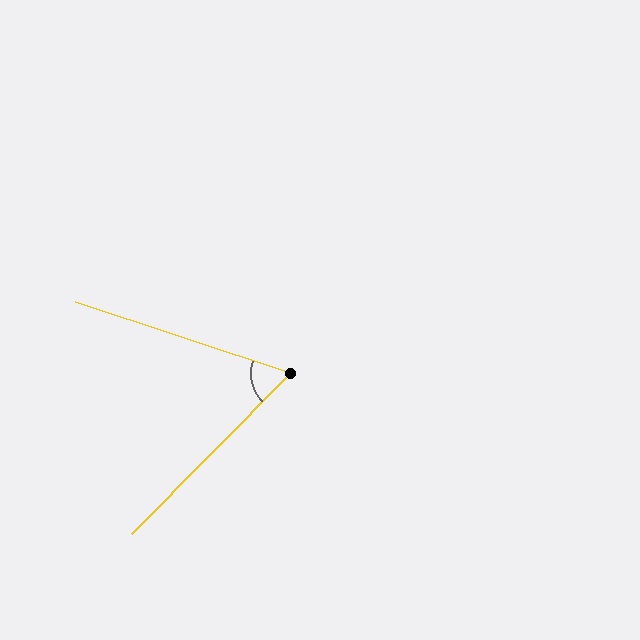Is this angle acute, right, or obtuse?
It is acute.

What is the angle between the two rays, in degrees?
Approximately 64 degrees.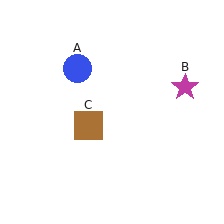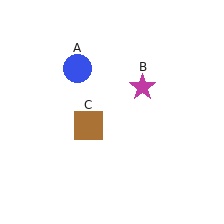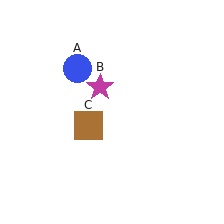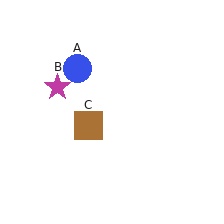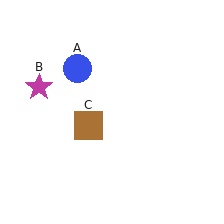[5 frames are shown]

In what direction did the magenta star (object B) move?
The magenta star (object B) moved left.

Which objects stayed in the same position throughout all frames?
Blue circle (object A) and brown square (object C) remained stationary.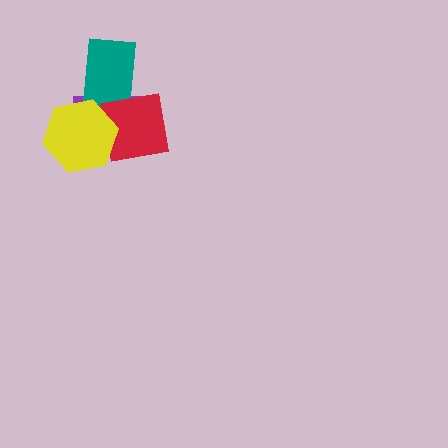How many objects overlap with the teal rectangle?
3 objects overlap with the teal rectangle.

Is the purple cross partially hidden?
Yes, it is partially covered by another shape.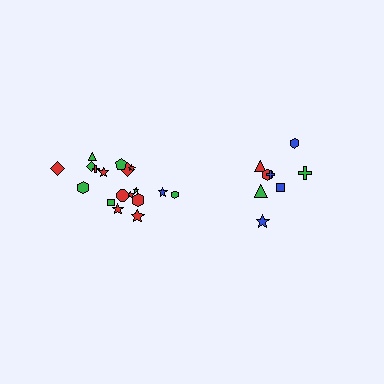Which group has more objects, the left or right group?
The left group.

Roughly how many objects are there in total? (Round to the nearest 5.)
Roughly 25 objects in total.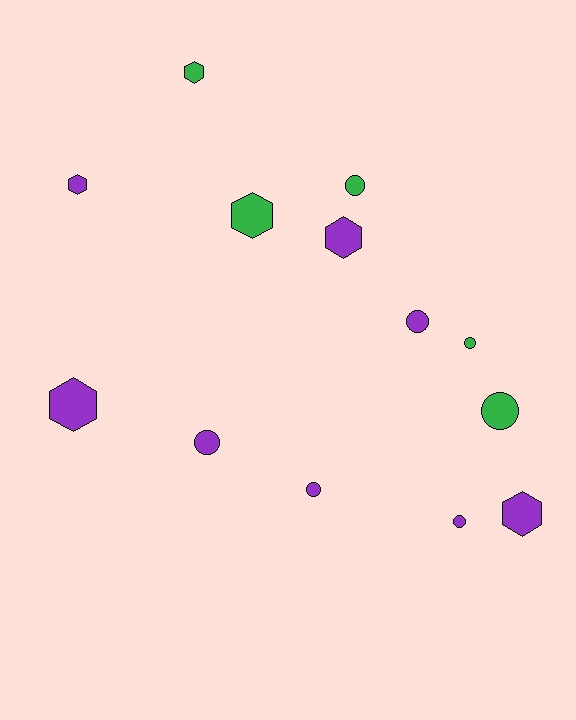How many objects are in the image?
There are 13 objects.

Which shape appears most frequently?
Circle, with 7 objects.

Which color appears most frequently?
Purple, with 8 objects.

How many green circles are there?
There are 3 green circles.